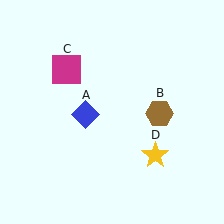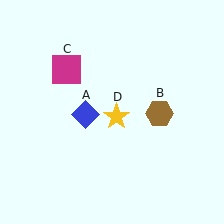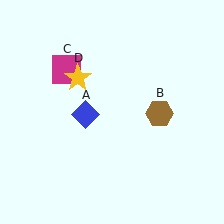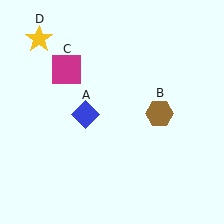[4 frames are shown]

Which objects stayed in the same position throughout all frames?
Blue diamond (object A) and brown hexagon (object B) and magenta square (object C) remained stationary.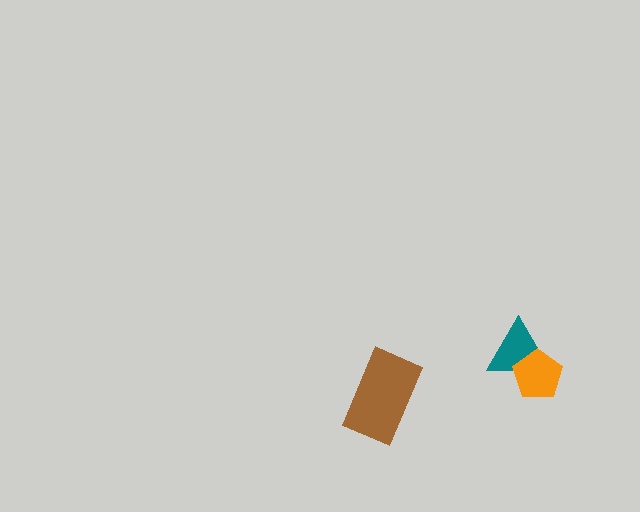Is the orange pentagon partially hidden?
No, no other shape covers it.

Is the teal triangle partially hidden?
Yes, it is partially covered by another shape.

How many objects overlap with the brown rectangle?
0 objects overlap with the brown rectangle.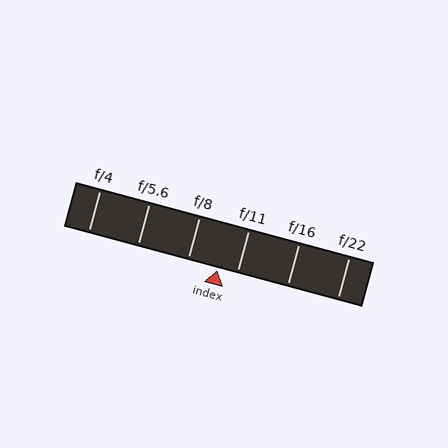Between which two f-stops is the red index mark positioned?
The index mark is between f/8 and f/11.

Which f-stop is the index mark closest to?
The index mark is closest to f/11.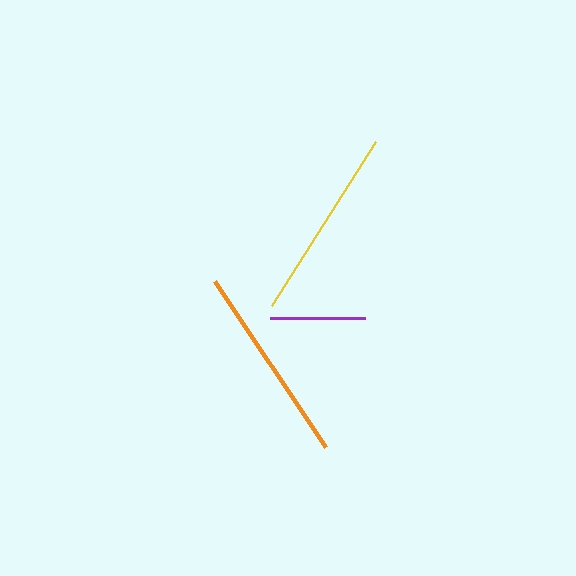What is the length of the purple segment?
The purple segment is approximately 95 pixels long.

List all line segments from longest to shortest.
From longest to shortest: orange, yellow, purple.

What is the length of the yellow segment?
The yellow segment is approximately 195 pixels long.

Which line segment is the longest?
The orange line is the longest at approximately 200 pixels.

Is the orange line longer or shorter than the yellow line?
The orange line is longer than the yellow line.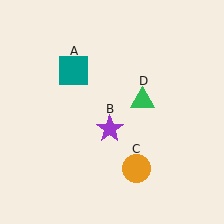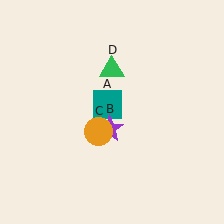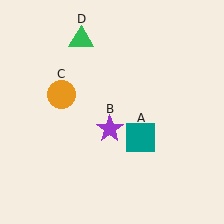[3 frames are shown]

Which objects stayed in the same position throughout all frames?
Purple star (object B) remained stationary.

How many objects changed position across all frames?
3 objects changed position: teal square (object A), orange circle (object C), green triangle (object D).